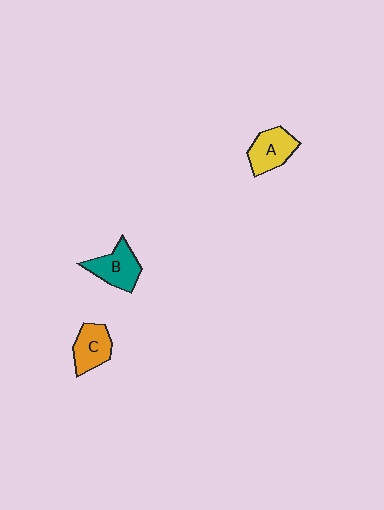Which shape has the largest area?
Shape B (teal).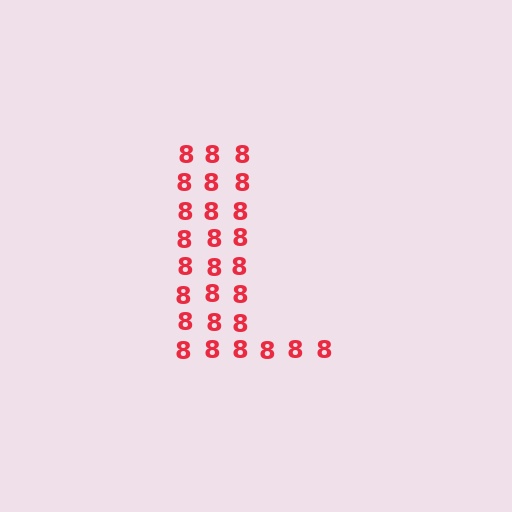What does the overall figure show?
The overall figure shows the letter L.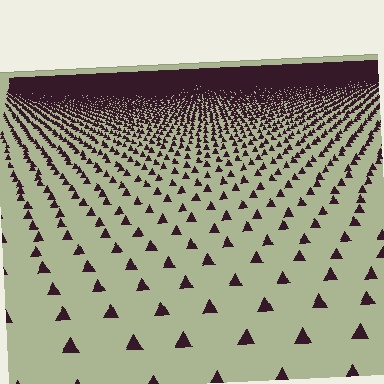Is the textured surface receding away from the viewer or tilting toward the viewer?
The surface is receding away from the viewer. Texture elements get smaller and denser toward the top.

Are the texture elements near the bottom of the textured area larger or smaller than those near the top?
Larger. Near the bottom, elements are closer to the viewer and appear at a bigger on-screen size.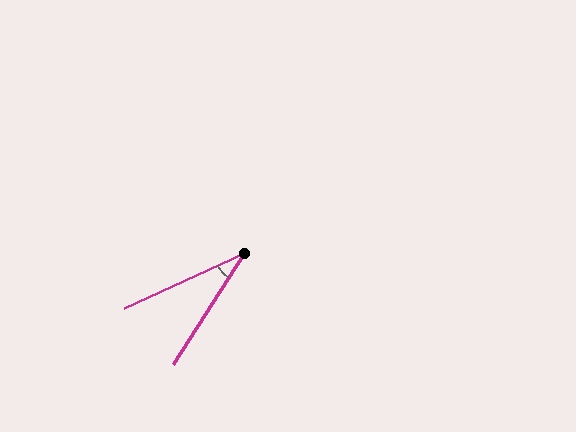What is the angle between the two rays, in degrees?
Approximately 33 degrees.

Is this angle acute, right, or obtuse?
It is acute.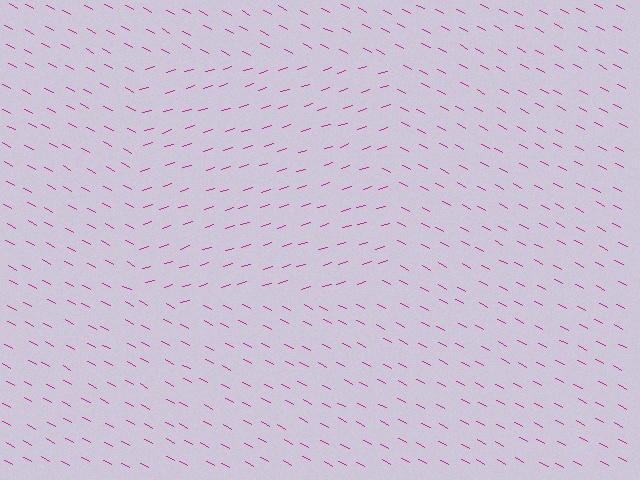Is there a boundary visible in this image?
Yes, there is a texture boundary formed by a change in line orientation.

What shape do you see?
I see a rectangle.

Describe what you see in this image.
The image is filled with small magenta line segments. A rectangle region in the image has lines oriented differently from the surrounding lines, creating a visible texture boundary.